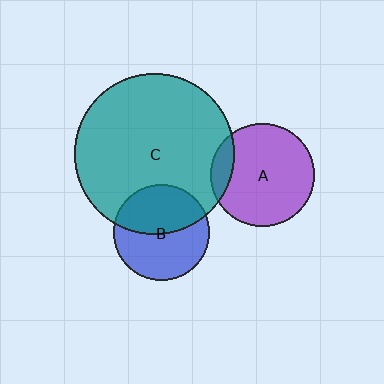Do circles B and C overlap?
Yes.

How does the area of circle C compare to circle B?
Approximately 2.8 times.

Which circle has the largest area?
Circle C (teal).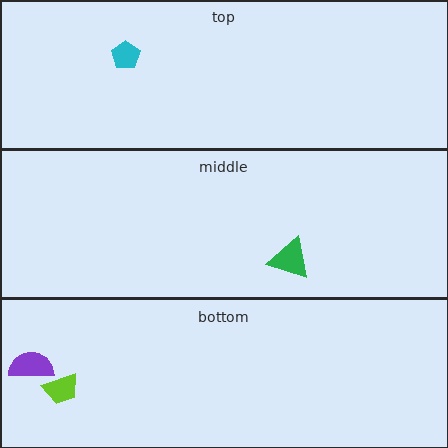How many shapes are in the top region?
1.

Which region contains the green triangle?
The middle region.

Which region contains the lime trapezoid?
The bottom region.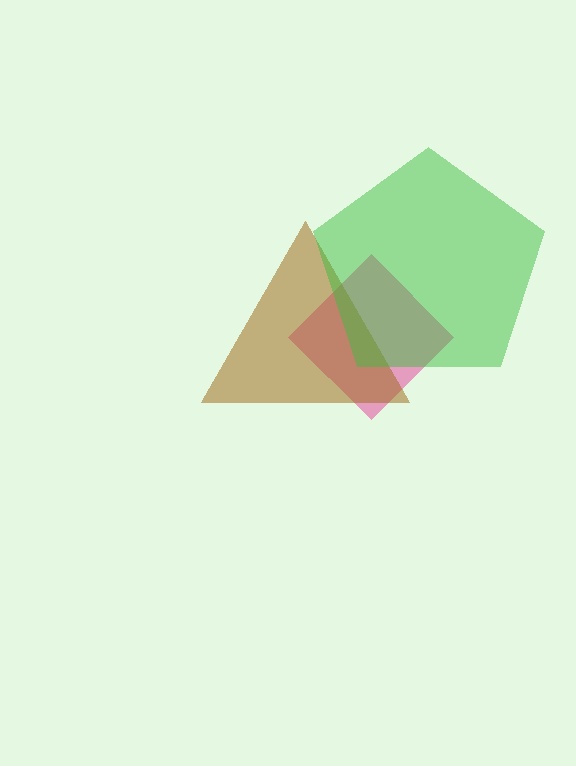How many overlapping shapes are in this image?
There are 3 overlapping shapes in the image.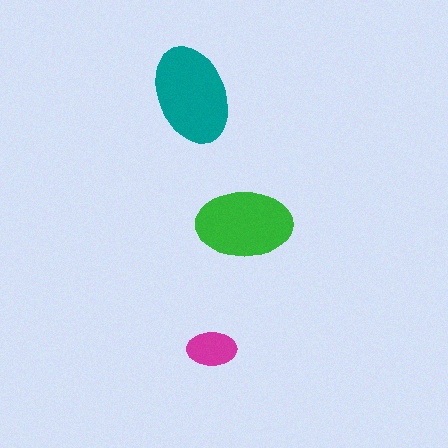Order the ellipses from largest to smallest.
the teal one, the green one, the magenta one.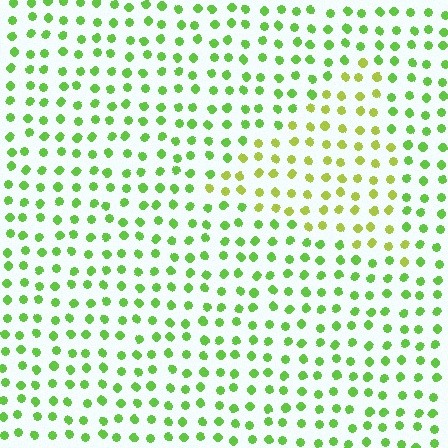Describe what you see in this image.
The image is filled with small lime elements in a uniform arrangement. A triangle-shaped region is visible where the elements are tinted to a slightly different hue, forming a subtle color boundary.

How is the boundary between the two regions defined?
The boundary is defined purely by a slight shift in hue (about 32 degrees). Spacing, size, and orientation are identical on both sides.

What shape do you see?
I see a triangle.